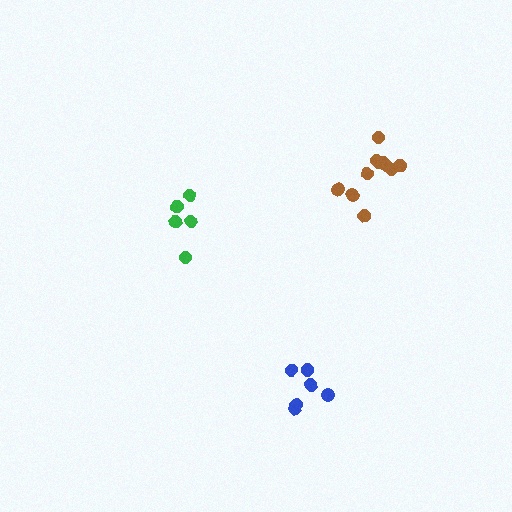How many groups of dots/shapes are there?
There are 3 groups.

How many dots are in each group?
Group 1: 5 dots, Group 2: 6 dots, Group 3: 11 dots (22 total).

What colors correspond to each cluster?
The clusters are colored: green, blue, brown.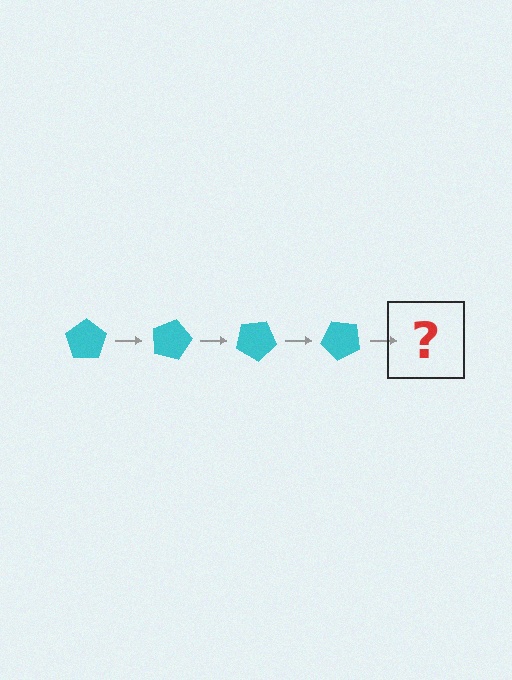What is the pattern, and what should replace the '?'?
The pattern is that the pentagon rotates 15 degrees each step. The '?' should be a cyan pentagon rotated 60 degrees.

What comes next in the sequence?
The next element should be a cyan pentagon rotated 60 degrees.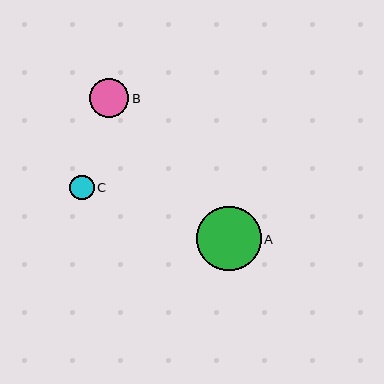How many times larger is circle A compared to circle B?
Circle A is approximately 1.6 times the size of circle B.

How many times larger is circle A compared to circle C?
Circle A is approximately 2.6 times the size of circle C.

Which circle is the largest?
Circle A is the largest with a size of approximately 64 pixels.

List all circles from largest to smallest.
From largest to smallest: A, B, C.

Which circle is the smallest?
Circle C is the smallest with a size of approximately 24 pixels.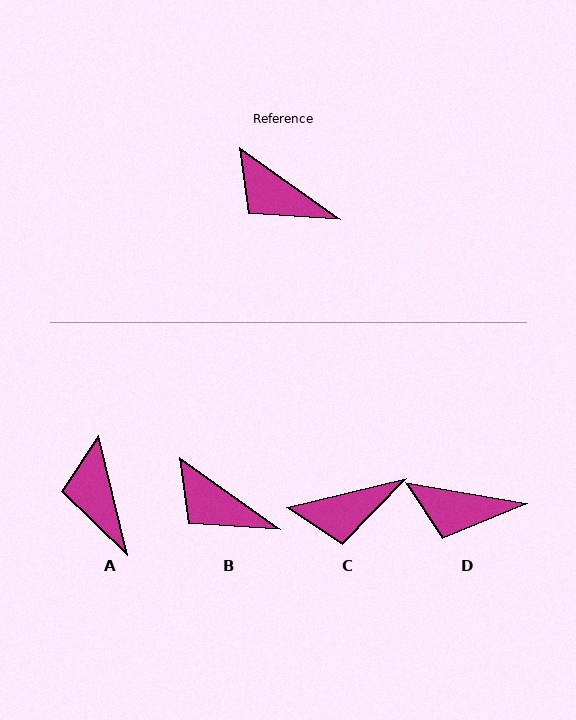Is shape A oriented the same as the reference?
No, it is off by about 41 degrees.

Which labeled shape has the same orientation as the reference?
B.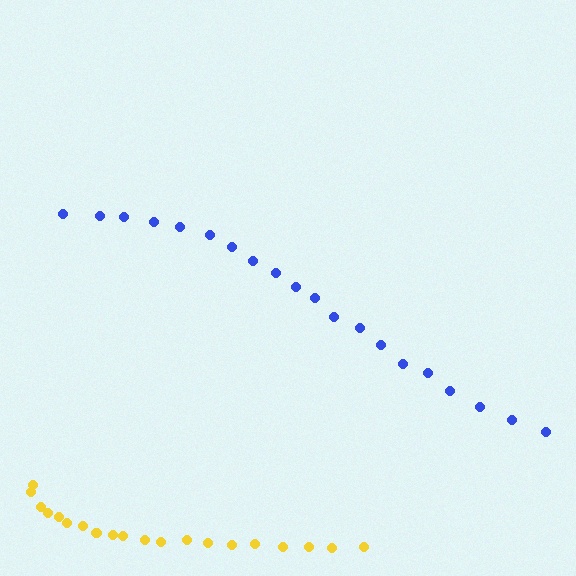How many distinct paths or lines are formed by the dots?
There are 2 distinct paths.